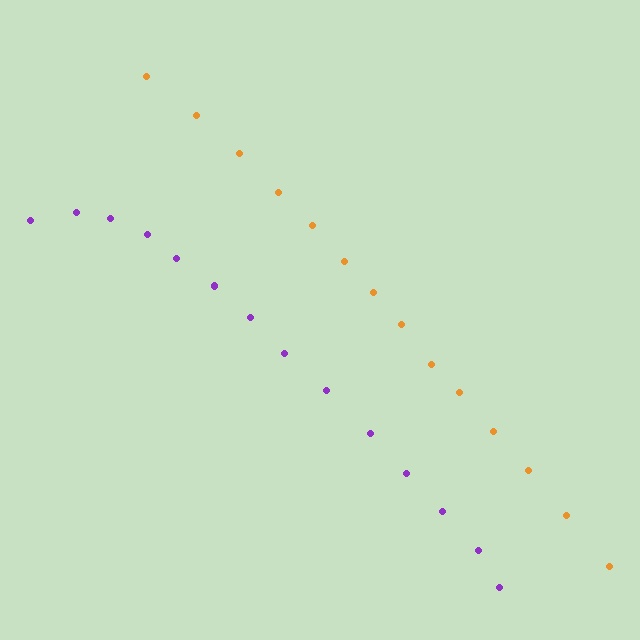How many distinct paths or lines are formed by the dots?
There are 2 distinct paths.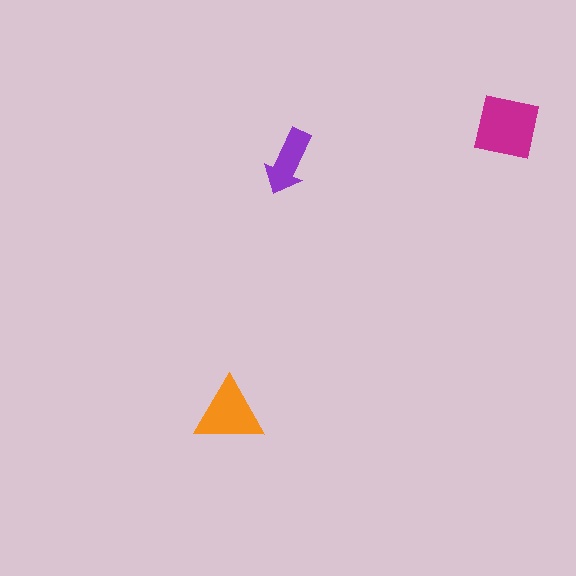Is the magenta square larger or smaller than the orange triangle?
Larger.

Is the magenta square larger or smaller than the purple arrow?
Larger.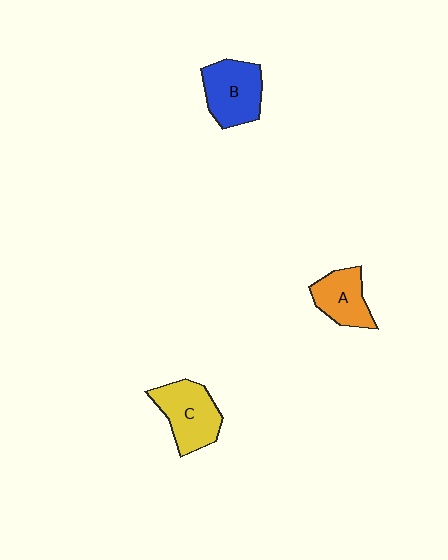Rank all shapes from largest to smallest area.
From largest to smallest: C (yellow), B (blue), A (orange).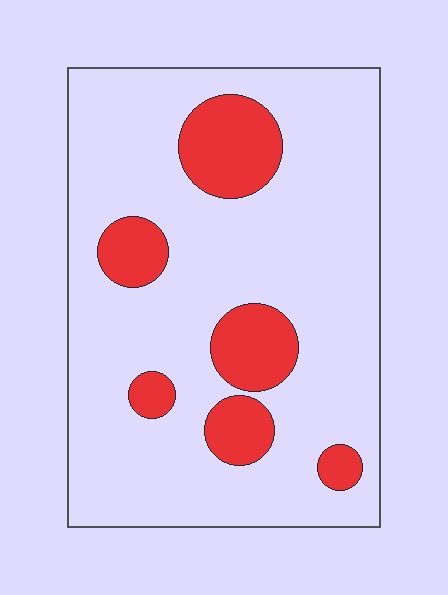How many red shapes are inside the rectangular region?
6.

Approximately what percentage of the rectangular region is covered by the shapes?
Approximately 20%.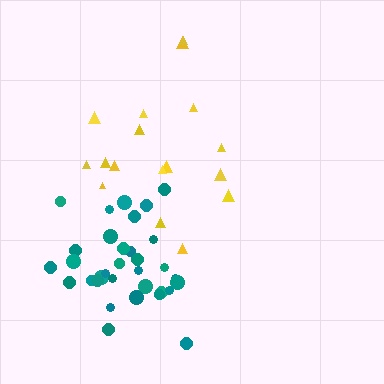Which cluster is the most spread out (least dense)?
Yellow.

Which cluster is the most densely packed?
Teal.